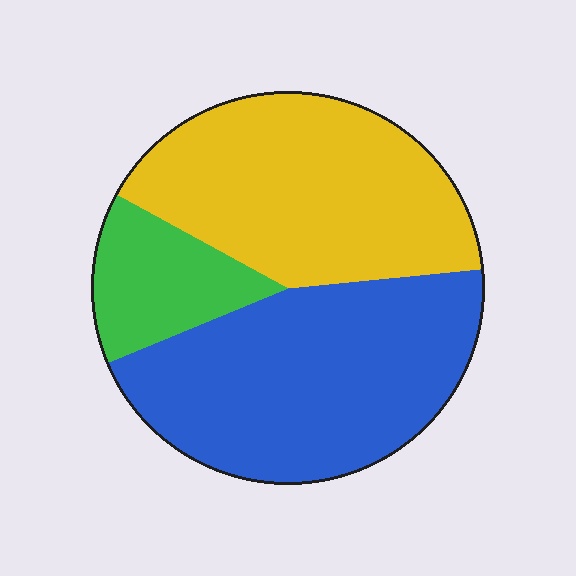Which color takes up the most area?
Blue, at roughly 45%.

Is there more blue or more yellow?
Blue.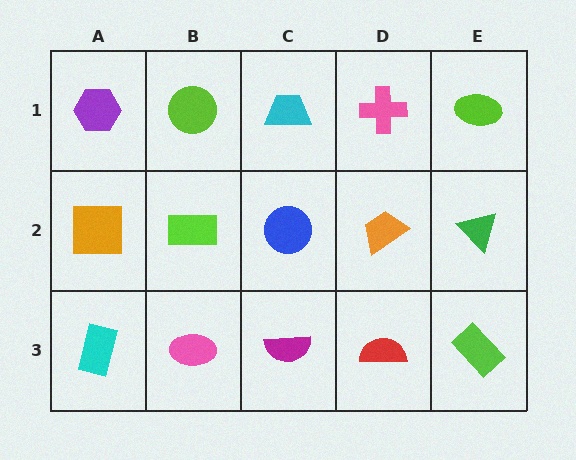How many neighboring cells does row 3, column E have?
2.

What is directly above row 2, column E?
A lime ellipse.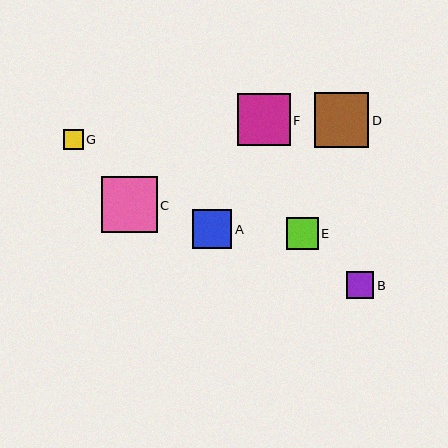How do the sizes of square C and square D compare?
Square C and square D are approximately the same size.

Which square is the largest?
Square C is the largest with a size of approximately 56 pixels.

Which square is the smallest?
Square G is the smallest with a size of approximately 20 pixels.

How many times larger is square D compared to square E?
Square D is approximately 1.7 times the size of square E.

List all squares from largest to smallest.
From largest to smallest: C, D, F, A, E, B, G.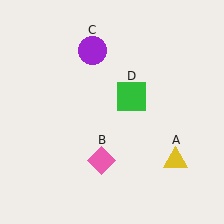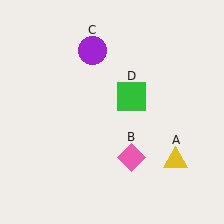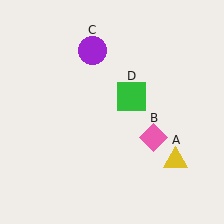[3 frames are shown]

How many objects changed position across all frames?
1 object changed position: pink diamond (object B).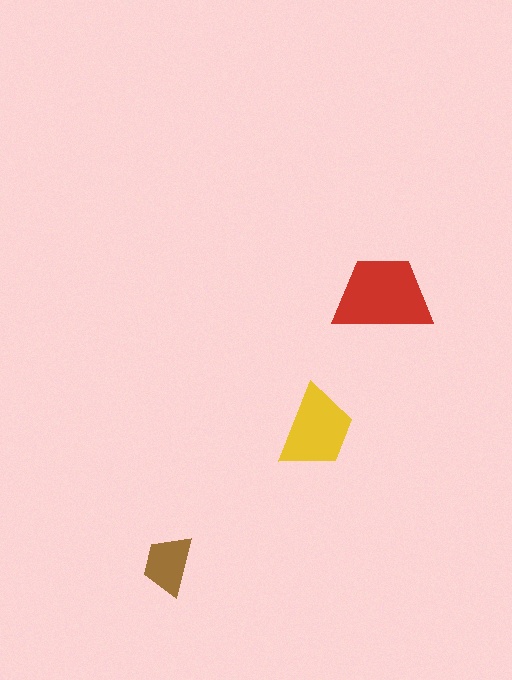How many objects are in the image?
There are 3 objects in the image.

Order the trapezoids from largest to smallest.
the red one, the yellow one, the brown one.